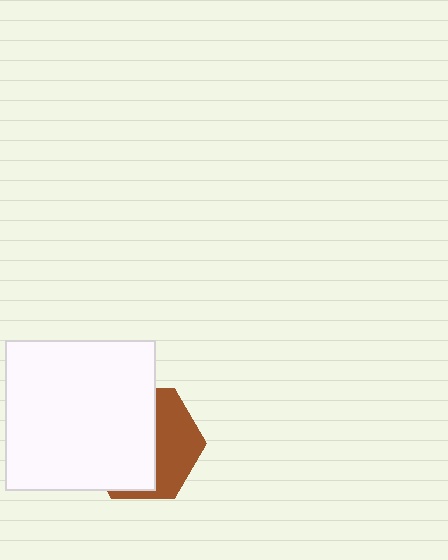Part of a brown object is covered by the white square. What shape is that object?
It is a hexagon.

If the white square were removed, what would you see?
You would see the complete brown hexagon.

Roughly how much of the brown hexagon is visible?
A small part of it is visible (roughly 40%).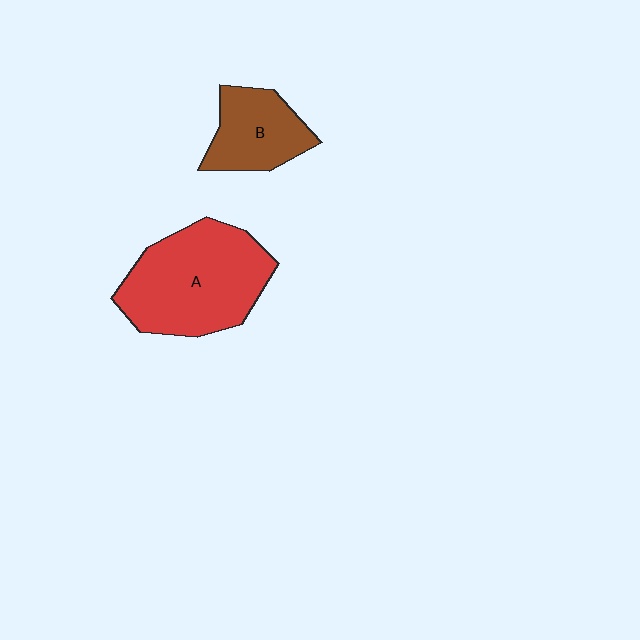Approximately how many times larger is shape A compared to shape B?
Approximately 1.9 times.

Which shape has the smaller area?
Shape B (brown).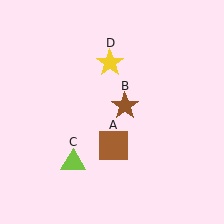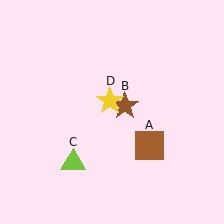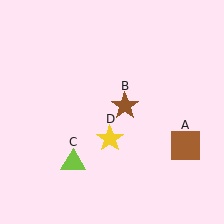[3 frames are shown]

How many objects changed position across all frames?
2 objects changed position: brown square (object A), yellow star (object D).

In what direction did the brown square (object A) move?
The brown square (object A) moved right.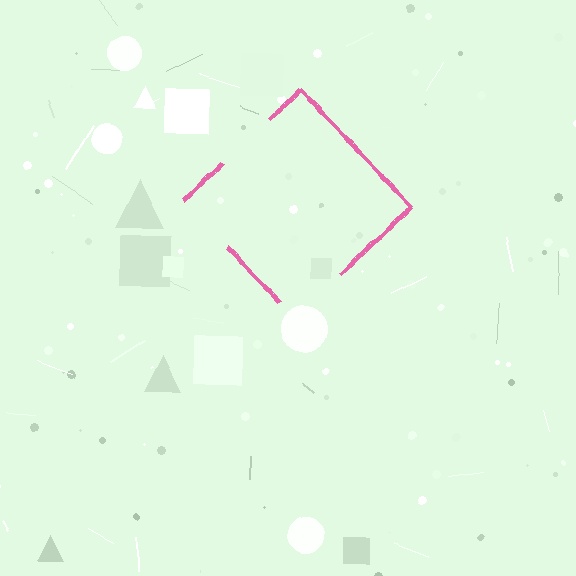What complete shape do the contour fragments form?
The contour fragments form a diamond.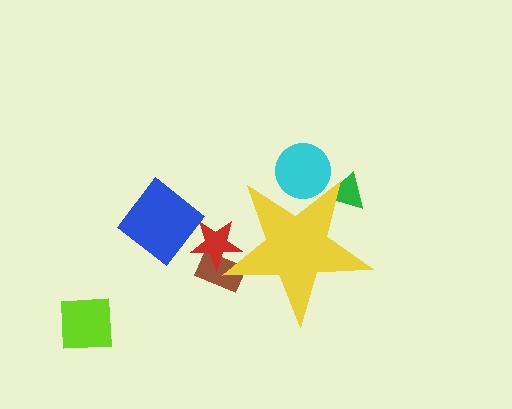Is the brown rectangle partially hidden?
Yes, the brown rectangle is partially hidden behind the yellow star.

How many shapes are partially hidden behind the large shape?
4 shapes are partially hidden.